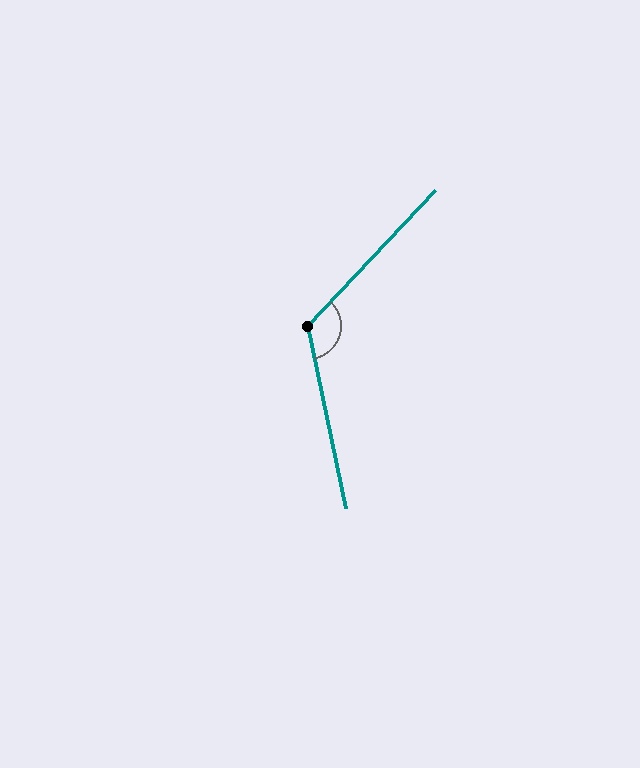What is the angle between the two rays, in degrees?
Approximately 125 degrees.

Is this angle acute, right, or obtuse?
It is obtuse.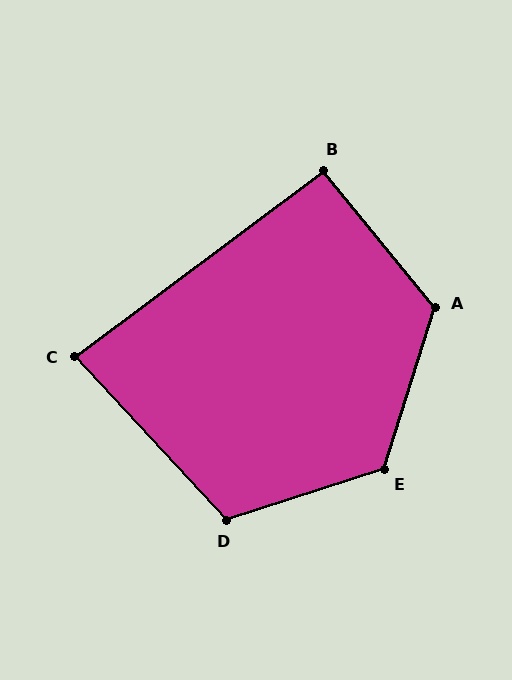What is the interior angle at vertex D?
Approximately 115 degrees (obtuse).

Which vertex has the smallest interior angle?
C, at approximately 84 degrees.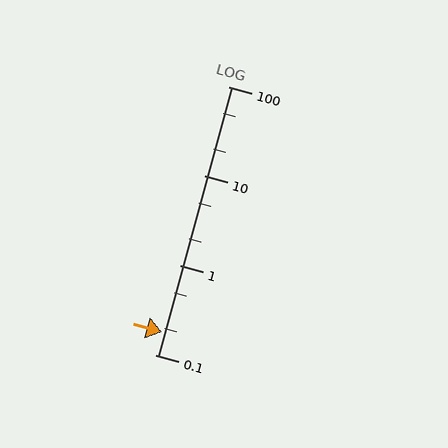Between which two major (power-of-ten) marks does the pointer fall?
The pointer is between 0.1 and 1.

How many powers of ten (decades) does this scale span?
The scale spans 3 decades, from 0.1 to 100.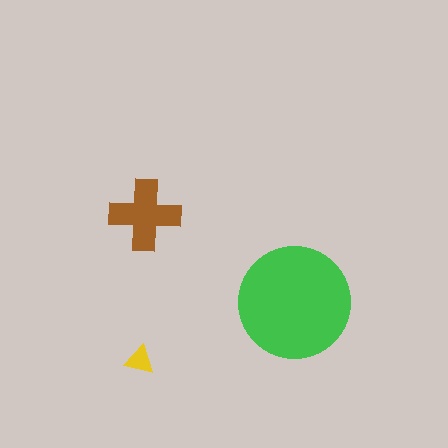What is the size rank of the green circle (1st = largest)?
1st.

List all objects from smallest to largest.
The yellow triangle, the brown cross, the green circle.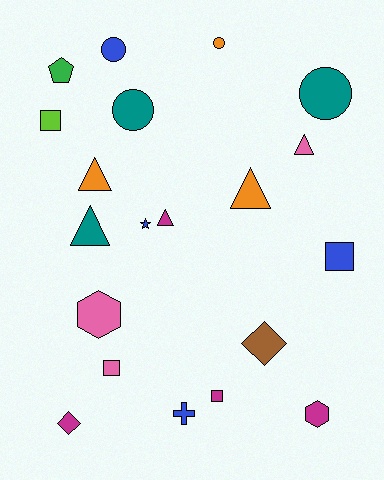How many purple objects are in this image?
There are no purple objects.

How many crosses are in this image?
There is 1 cross.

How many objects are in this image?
There are 20 objects.